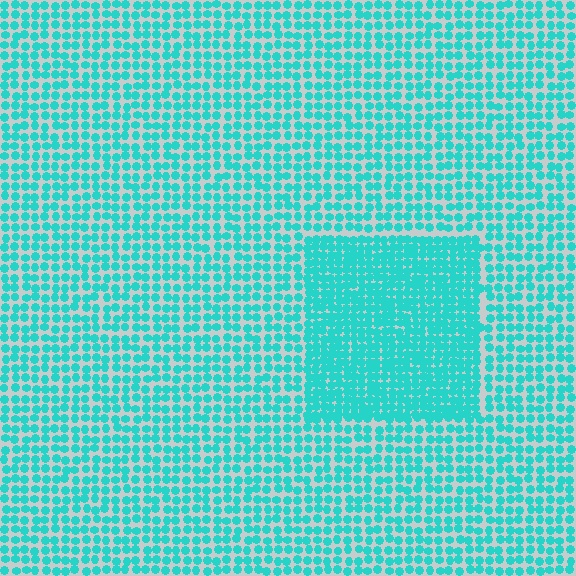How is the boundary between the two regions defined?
The boundary is defined by a change in element density (approximately 1.8x ratio). All elements are the same color, size, and shape.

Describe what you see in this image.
The image contains small cyan elements arranged at two different densities. A rectangle-shaped region is visible where the elements are more densely packed than the surrounding area.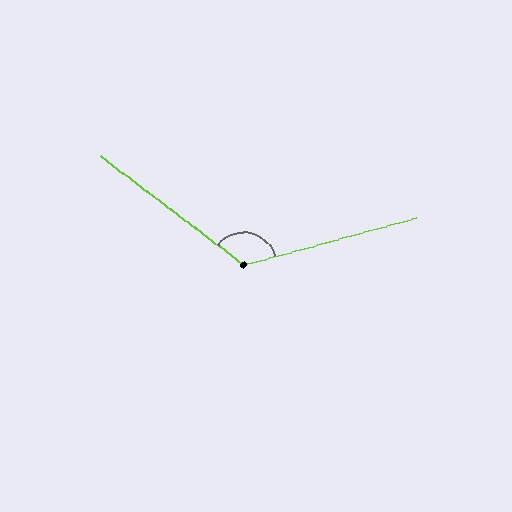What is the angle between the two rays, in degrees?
Approximately 128 degrees.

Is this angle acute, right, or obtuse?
It is obtuse.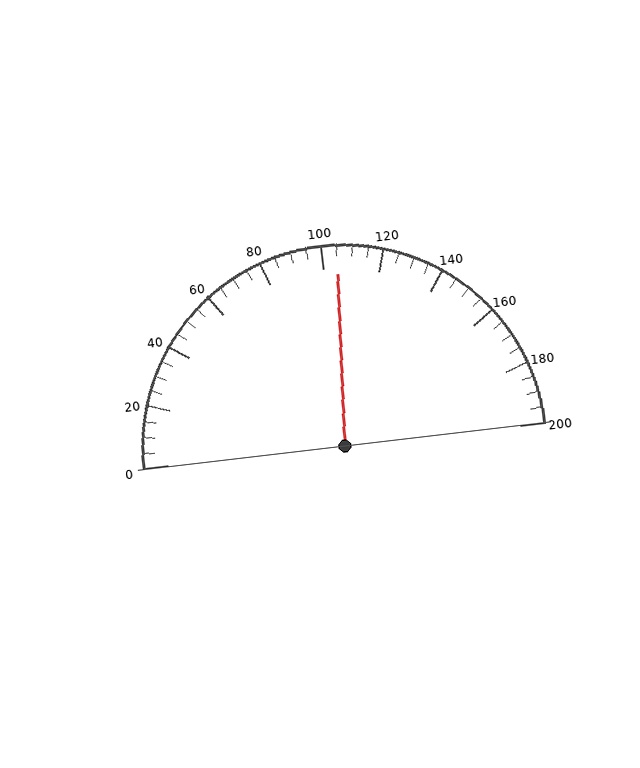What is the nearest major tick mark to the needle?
The nearest major tick mark is 100.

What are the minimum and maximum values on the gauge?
The gauge ranges from 0 to 200.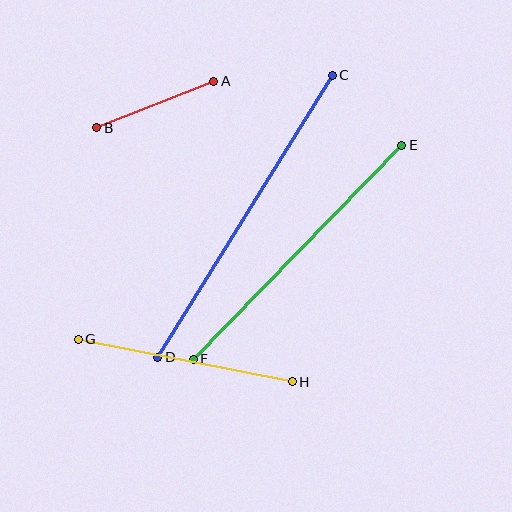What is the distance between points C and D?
The distance is approximately 332 pixels.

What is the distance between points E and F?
The distance is approximately 299 pixels.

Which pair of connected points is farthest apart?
Points C and D are farthest apart.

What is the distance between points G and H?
The distance is approximately 218 pixels.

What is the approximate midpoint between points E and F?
The midpoint is at approximately (297, 252) pixels.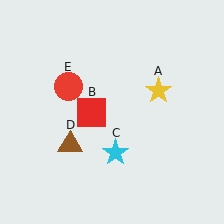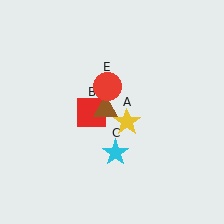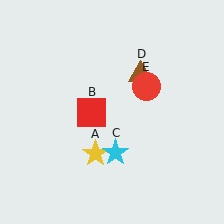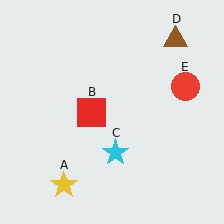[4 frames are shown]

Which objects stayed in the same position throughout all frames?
Red square (object B) and cyan star (object C) remained stationary.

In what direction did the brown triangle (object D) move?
The brown triangle (object D) moved up and to the right.